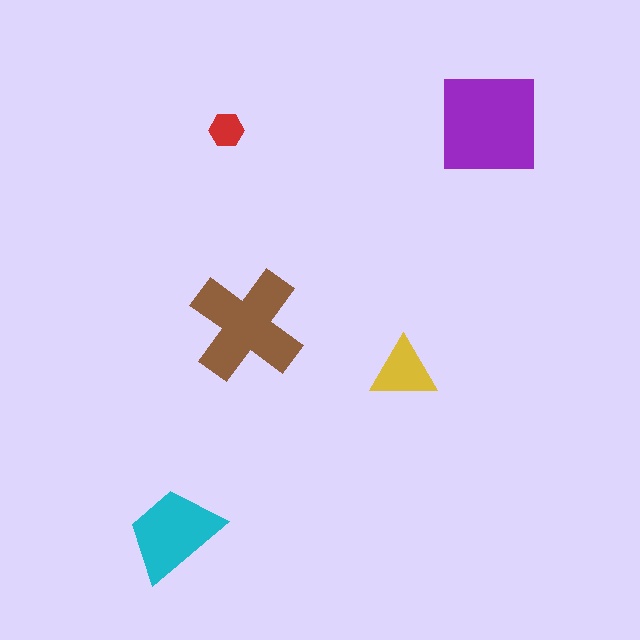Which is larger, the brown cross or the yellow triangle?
The brown cross.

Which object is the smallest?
The red hexagon.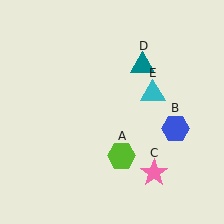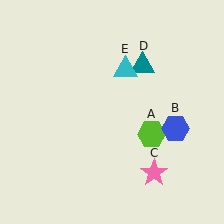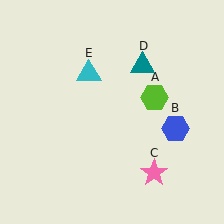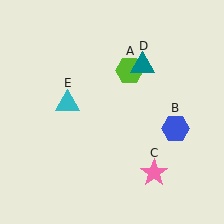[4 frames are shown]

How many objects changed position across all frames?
2 objects changed position: lime hexagon (object A), cyan triangle (object E).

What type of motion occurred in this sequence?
The lime hexagon (object A), cyan triangle (object E) rotated counterclockwise around the center of the scene.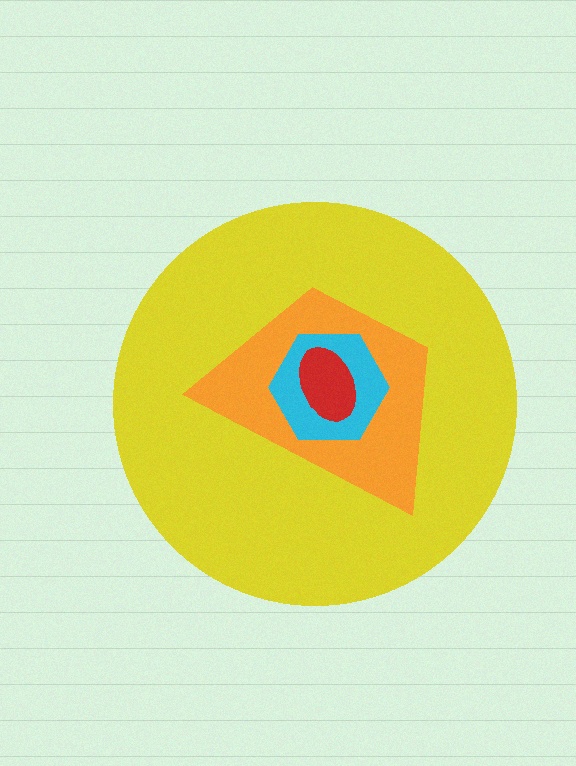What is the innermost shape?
The red ellipse.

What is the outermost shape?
The yellow circle.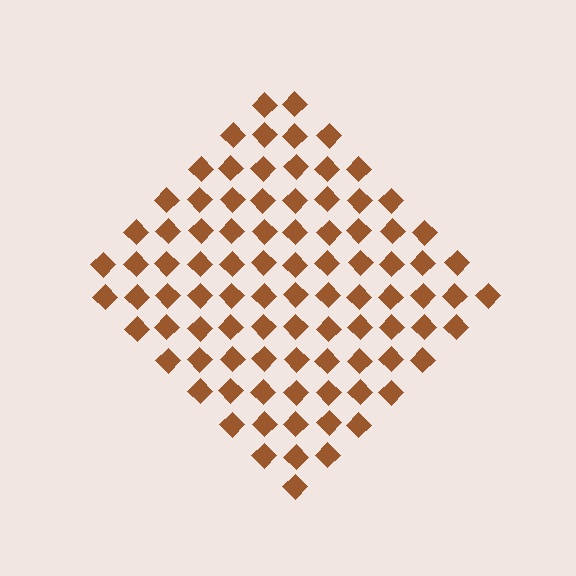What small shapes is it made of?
It is made of small diamonds.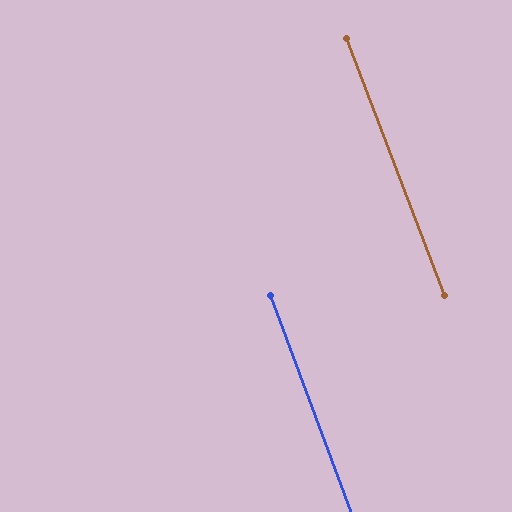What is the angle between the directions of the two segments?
Approximately 1 degree.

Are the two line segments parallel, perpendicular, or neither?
Parallel — their directions differ by only 0.6°.